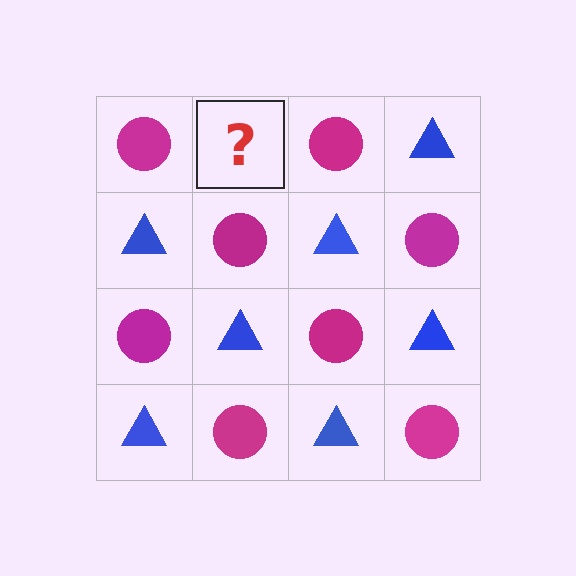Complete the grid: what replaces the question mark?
The question mark should be replaced with a blue triangle.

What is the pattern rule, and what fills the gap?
The rule is that it alternates magenta circle and blue triangle in a checkerboard pattern. The gap should be filled with a blue triangle.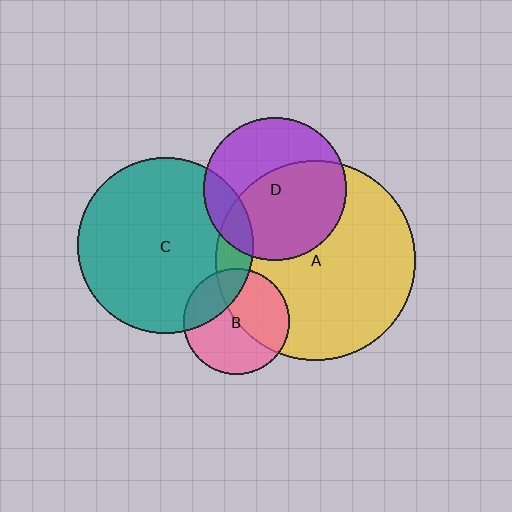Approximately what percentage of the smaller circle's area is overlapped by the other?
Approximately 25%.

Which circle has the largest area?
Circle A (yellow).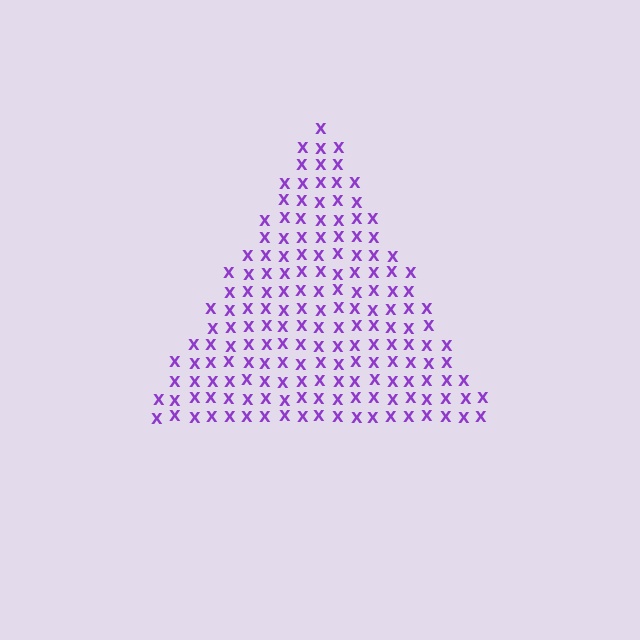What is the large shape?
The large shape is a triangle.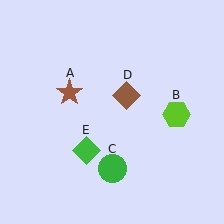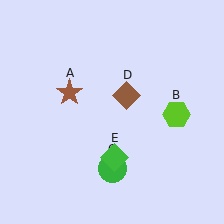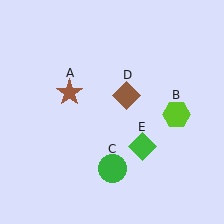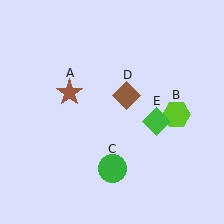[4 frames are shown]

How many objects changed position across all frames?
1 object changed position: green diamond (object E).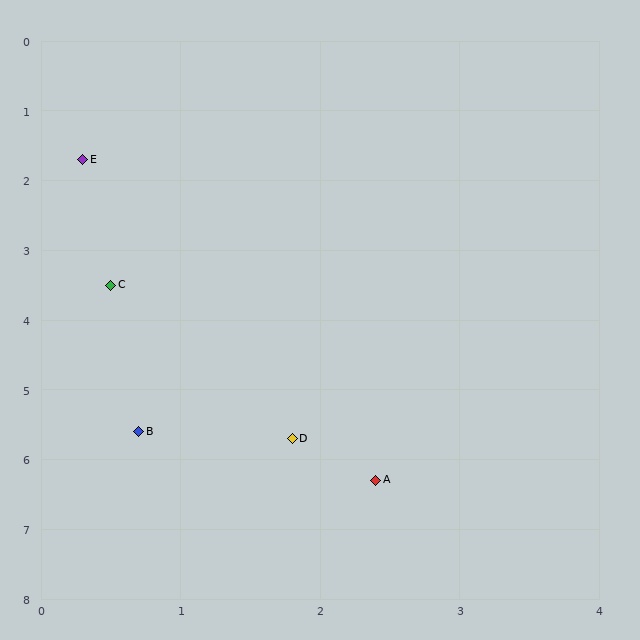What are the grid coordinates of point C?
Point C is at approximately (0.5, 3.5).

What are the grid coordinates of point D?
Point D is at approximately (1.8, 5.7).